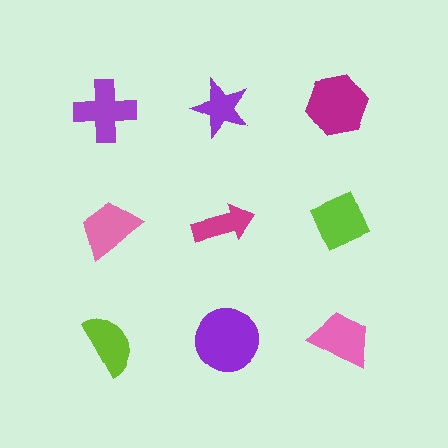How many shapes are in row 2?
3 shapes.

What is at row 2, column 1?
A pink trapezoid.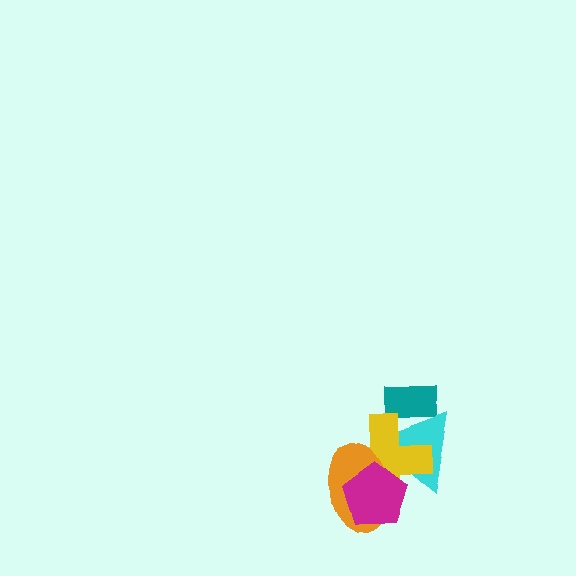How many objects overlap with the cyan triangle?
4 objects overlap with the cyan triangle.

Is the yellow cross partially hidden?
Yes, it is partially covered by another shape.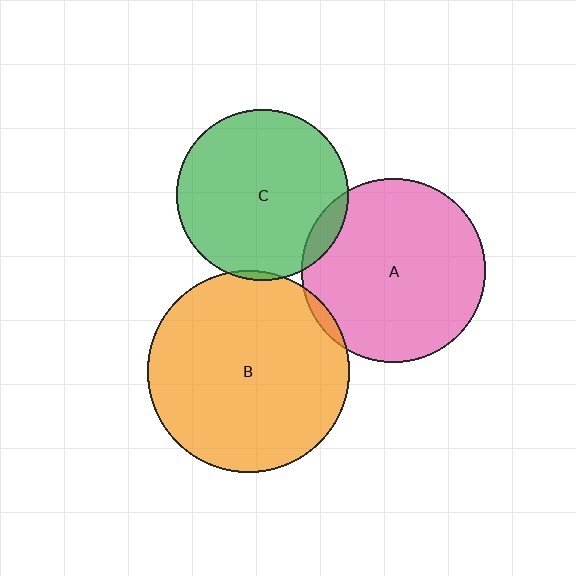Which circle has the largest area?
Circle B (orange).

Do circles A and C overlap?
Yes.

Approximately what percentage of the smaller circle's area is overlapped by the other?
Approximately 5%.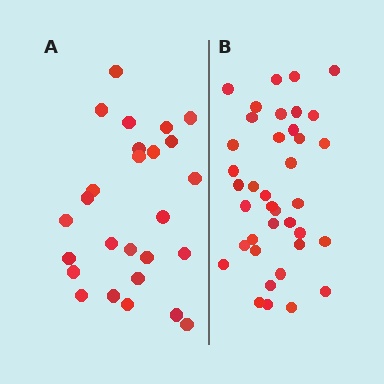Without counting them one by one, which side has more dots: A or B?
Region B (the right region) has more dots.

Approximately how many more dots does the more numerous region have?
Region B has roughly 12 or so more dots than region A.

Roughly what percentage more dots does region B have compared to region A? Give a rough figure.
About 45% more.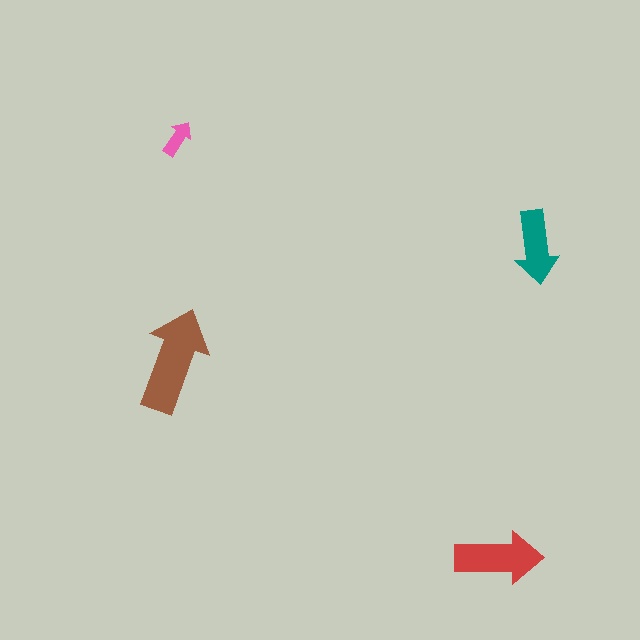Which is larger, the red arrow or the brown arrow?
The brown one.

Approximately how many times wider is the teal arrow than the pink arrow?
About 2 times wider.